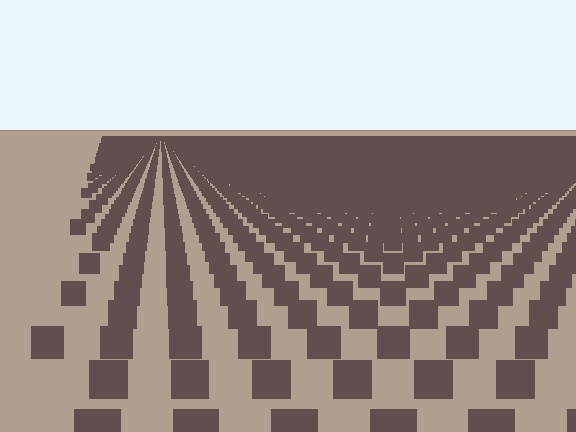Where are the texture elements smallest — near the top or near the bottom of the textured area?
Near the top.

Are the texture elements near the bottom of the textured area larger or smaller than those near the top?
Larger. Near the bottom, elements are closer to the viewer and appear at a bigger on-screen size.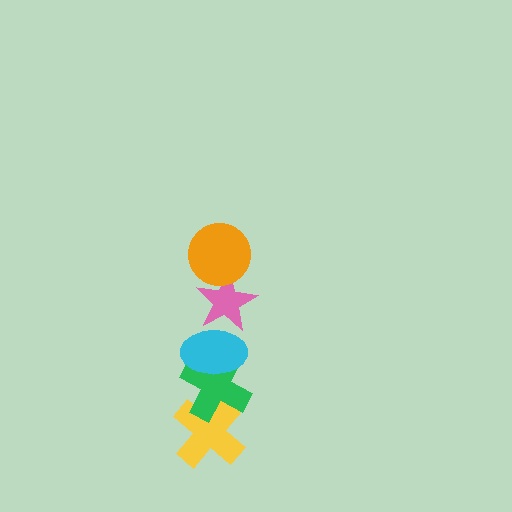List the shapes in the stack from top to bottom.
From top to bottom: the orange circle, the pink star, the cyan ellipse, the green cross, the yellow cross.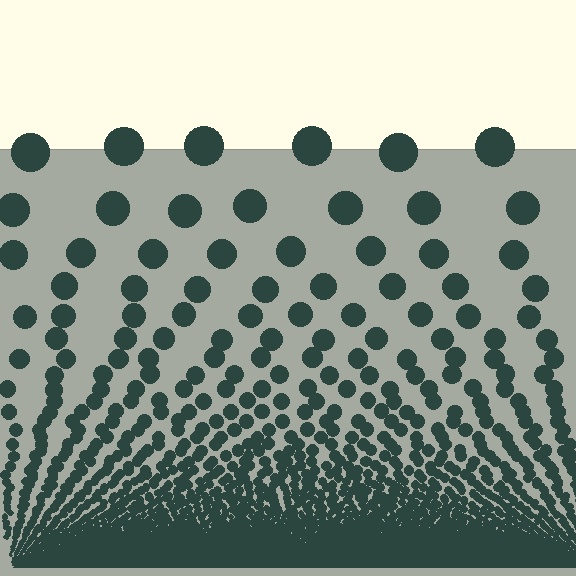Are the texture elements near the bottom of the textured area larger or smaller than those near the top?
Smaller. The gradient is inverted — elements near the bottom are smaller and denser.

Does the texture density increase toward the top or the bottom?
Density increases toward the bottom.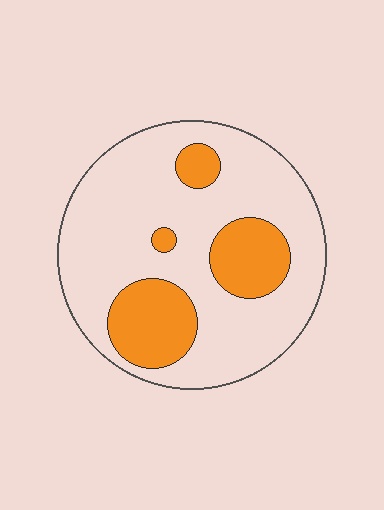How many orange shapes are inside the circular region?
4.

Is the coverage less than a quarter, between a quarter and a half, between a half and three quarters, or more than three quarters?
Less than a quarter.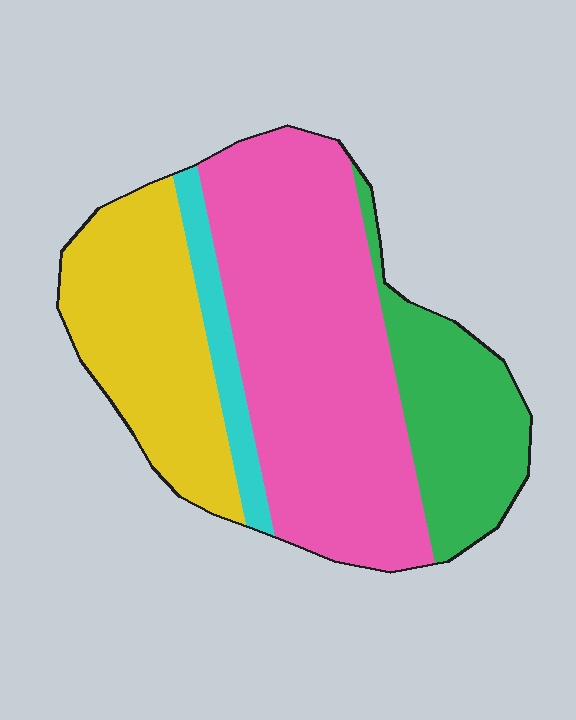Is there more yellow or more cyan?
Yellow.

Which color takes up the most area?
Pink, at roughly 50%.